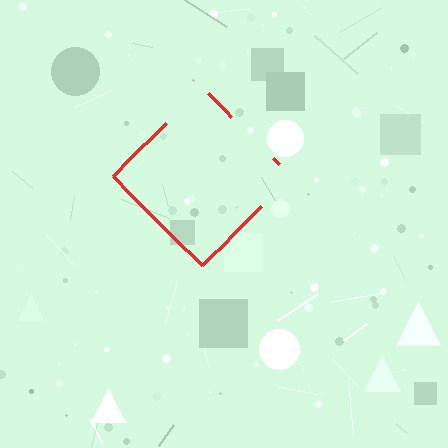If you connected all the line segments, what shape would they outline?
They would outline a diamond.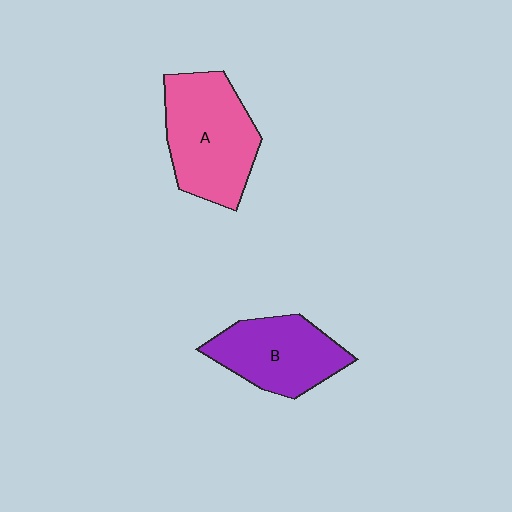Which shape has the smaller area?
Shape B (purple).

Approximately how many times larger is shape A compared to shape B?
Approximately 1.3 times.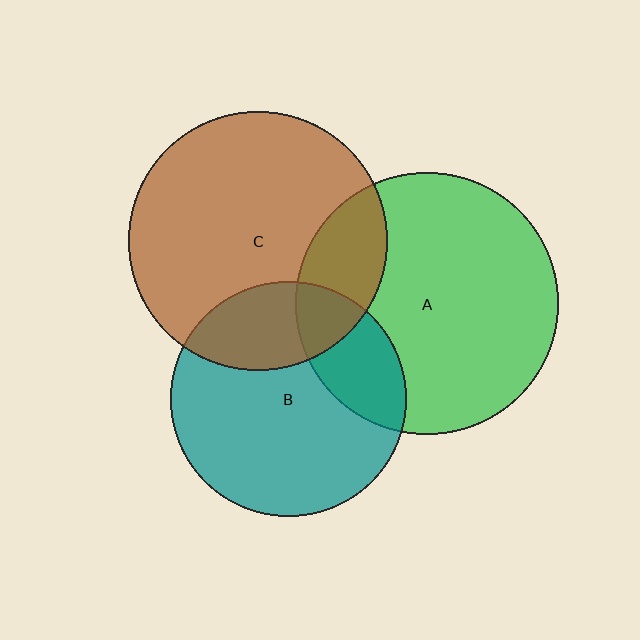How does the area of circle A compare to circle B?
Approximately 1.2 times.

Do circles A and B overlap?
Yes.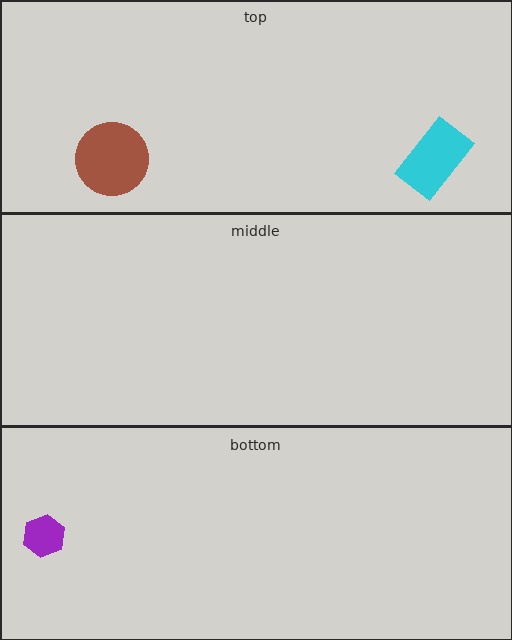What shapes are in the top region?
The brown circle, the cyan rectangle.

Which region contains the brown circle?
The top region.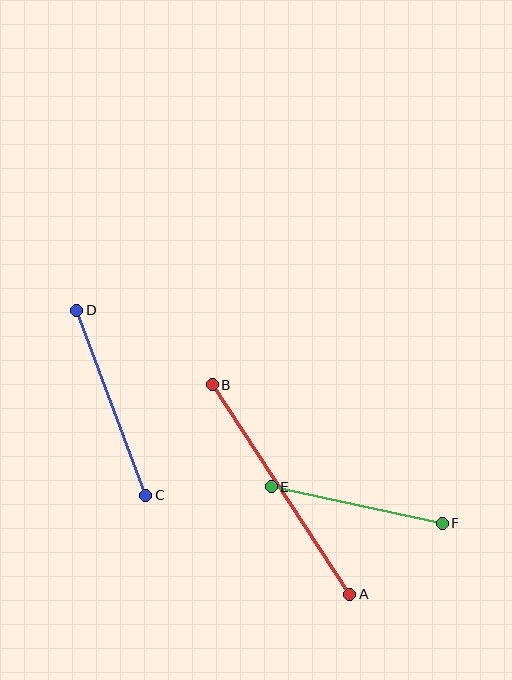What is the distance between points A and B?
The distance is approximately 251 pixels.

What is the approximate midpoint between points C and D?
The midpoint is at approximately (111, 403) pixels.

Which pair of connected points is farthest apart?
Points A and B are farthest apart.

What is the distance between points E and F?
The distance is approximately 175 pixels.